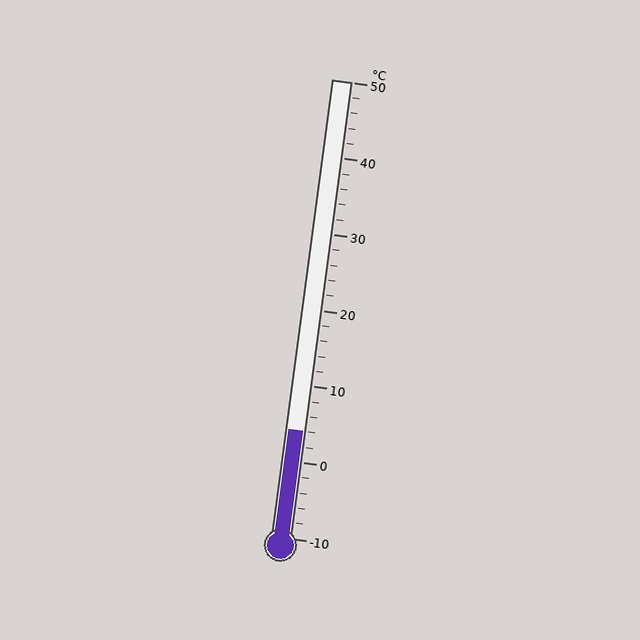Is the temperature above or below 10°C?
The temperature is below 10°C.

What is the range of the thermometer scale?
The thermometer scale ranges from -10°C to 50°C.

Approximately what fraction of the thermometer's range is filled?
The thermometer is filled to approximately 25% of its range.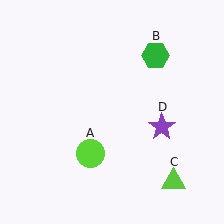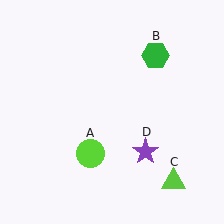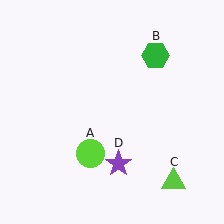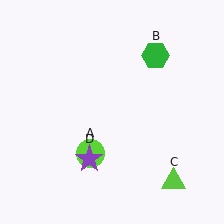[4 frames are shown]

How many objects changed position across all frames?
1 object changed position: purple star (object D).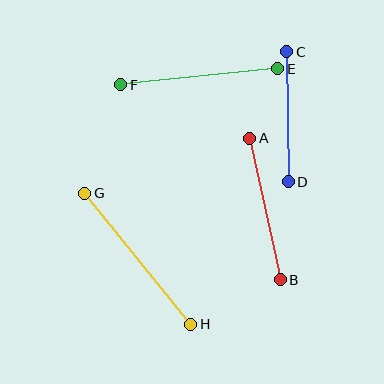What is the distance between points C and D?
The distance is approximately 130 pixels.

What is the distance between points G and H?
The distance is approximately 169 pixels.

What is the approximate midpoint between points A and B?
The midpoint is at approximately (265, 209) pixels.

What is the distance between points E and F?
The distance is approximately 158 pixels.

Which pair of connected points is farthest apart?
Points G and H are farthest apart.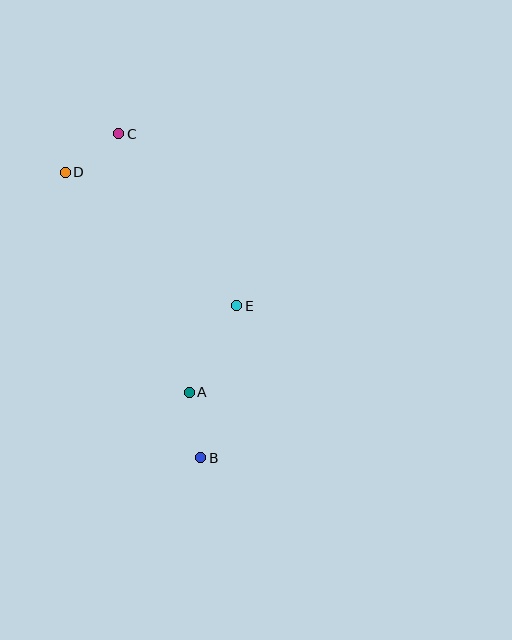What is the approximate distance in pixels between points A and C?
The distance between A and C is approximately 268 pixels.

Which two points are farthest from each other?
Points B and C are farthest from each other.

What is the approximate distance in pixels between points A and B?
The distance between A and B is approximately 66 pixels.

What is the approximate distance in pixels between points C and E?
The distance between C and E is approximately 209 pixels.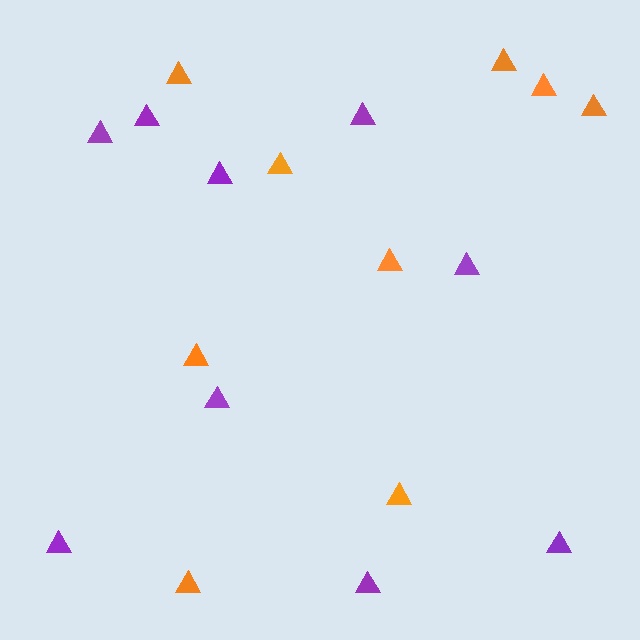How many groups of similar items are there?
There are 2 groups: one group of purple triangles (9) and one group of orange triangles (9).